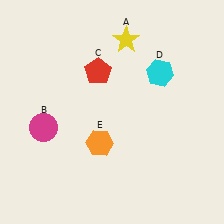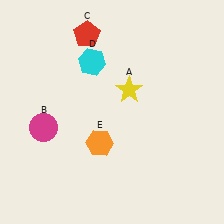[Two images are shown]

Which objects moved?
The objects that moved are: the yellow star (A), the red pentagon (C), the cyan hexagon (D).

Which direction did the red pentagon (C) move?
The red pentagon (C) moved up.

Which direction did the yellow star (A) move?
The yellow star (A) moved down.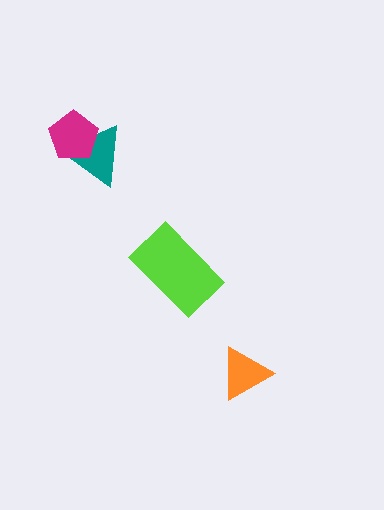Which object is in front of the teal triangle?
The magenta pentagon is in front of the teal triangle.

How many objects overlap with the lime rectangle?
0 objects overlap with the lime rectangle.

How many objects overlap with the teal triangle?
1 object overlaps with the teal triangle.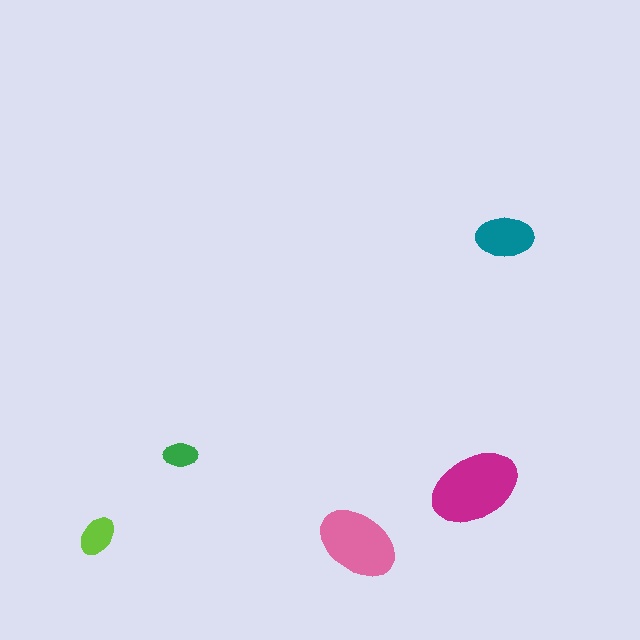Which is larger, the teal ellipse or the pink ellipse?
The pink one.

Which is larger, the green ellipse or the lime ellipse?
The lime one.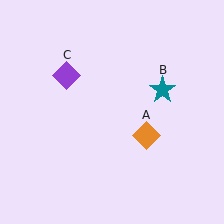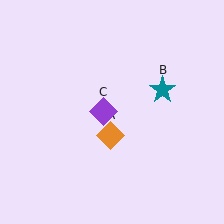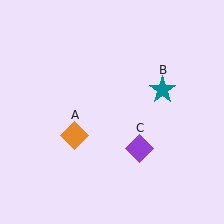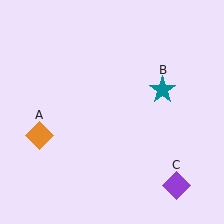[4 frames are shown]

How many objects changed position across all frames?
2 objects changed position: orange diamond (object A), purple diamond (object C).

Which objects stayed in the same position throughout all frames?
Teal star (object B) remained stationary.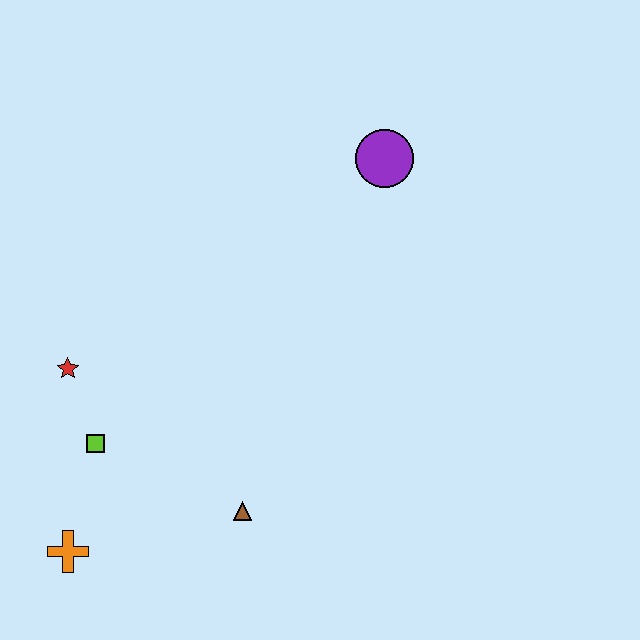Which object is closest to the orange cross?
The lime square is closest to the orange cross.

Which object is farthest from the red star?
The purple circle is farthest from the red star.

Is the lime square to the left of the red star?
No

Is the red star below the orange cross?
No